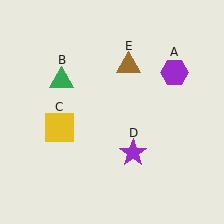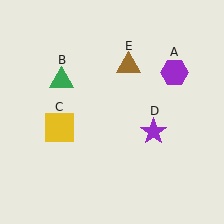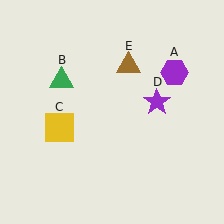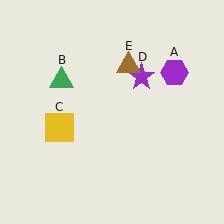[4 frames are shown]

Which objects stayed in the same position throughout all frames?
Purple hexagon (object A) and green triangle (object B) and yellow square (object C) and brown triangle (object E) remained stationary.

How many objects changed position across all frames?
1 object changed position: purple star (object D).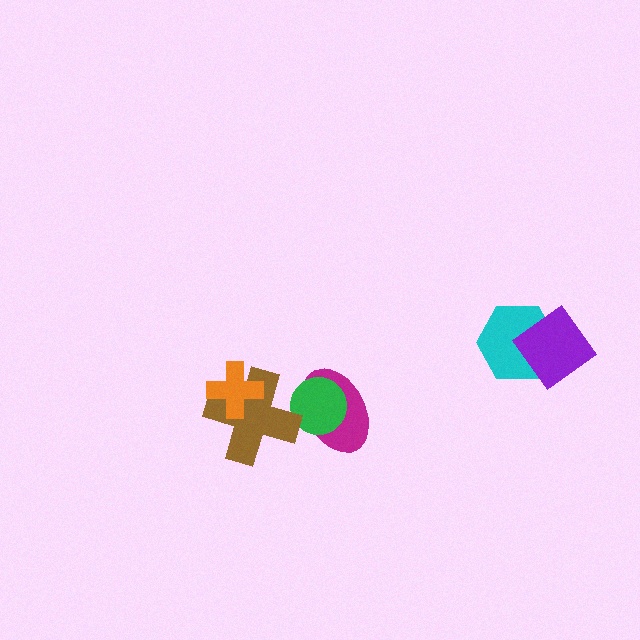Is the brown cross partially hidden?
Yes, it is partially covered by another shape.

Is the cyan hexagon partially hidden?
Yes, it is partially covered by another shape.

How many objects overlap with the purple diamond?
1 object overlaps with the purple diamond.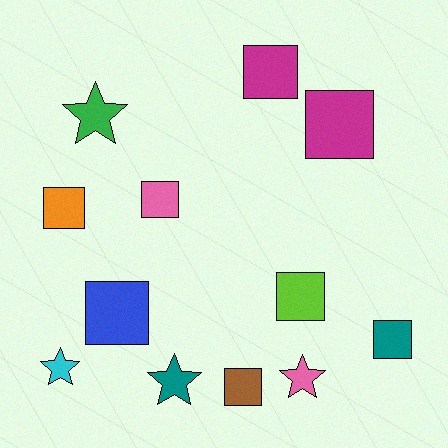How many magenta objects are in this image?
There are 2 magenta objects.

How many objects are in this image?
There are 12 objects.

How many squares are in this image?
There are 8 squares.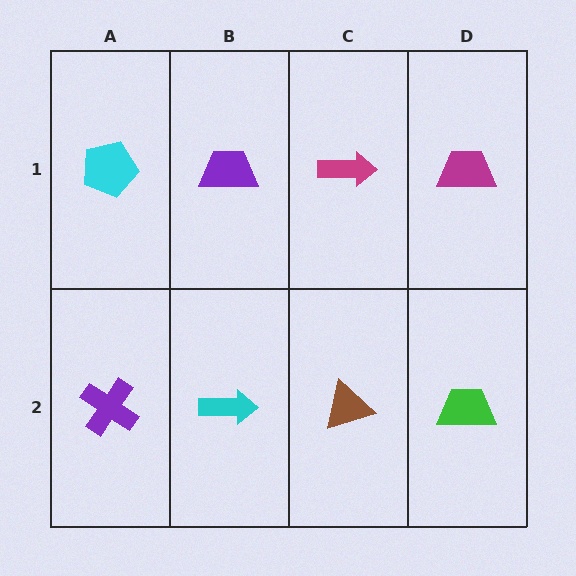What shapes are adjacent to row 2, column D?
A magenta trapezoid (row 1, column D), a brown triangle (row 2, column C).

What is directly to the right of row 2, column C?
A green trapezoid.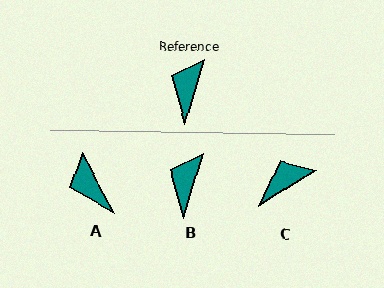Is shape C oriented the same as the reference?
No, it is off by about 40 degrees.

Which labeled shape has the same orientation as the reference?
B.